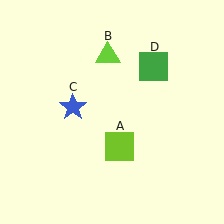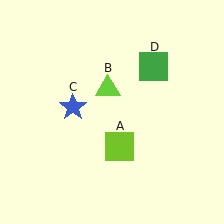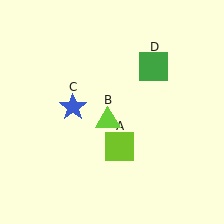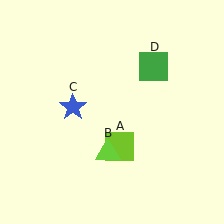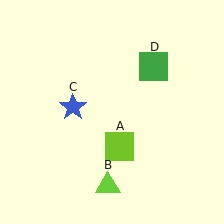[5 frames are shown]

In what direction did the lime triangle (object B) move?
The lime triangle (object B) moved down.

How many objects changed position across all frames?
1 object changed position: lime triangle (object B).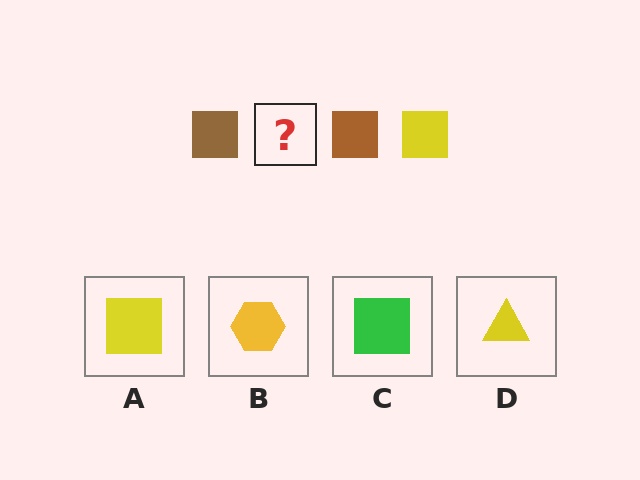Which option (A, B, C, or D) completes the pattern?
A.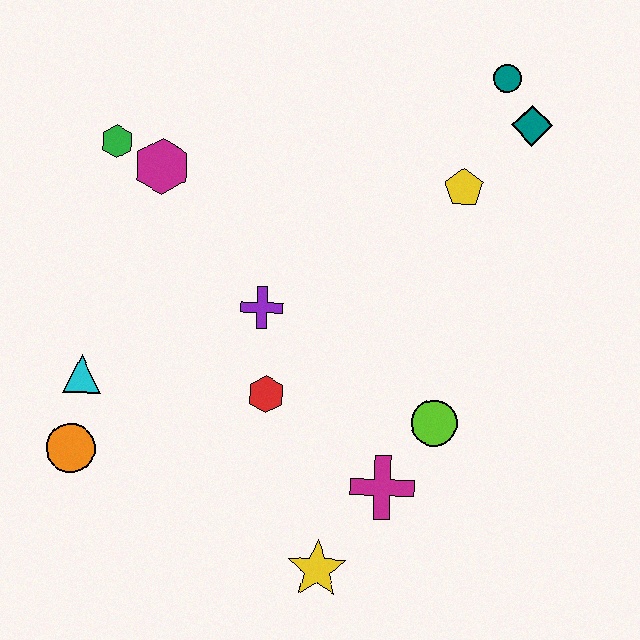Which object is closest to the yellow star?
The magenta cross is closest to the yellow star.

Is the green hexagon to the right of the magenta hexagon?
No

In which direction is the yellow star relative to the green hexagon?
The yellow star is below the green hexagon.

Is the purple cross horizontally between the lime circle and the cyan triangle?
Yes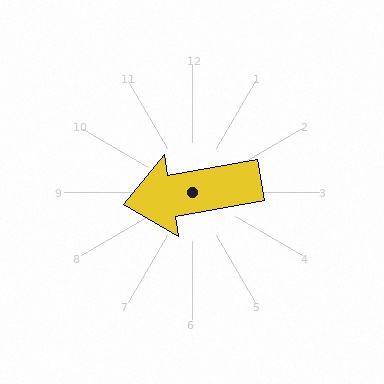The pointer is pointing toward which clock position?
Roughly 9 o'clock.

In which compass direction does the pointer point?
West.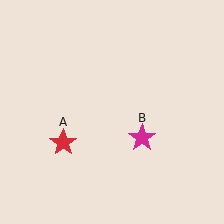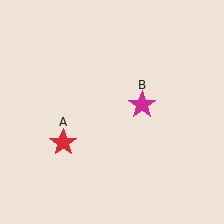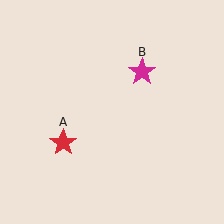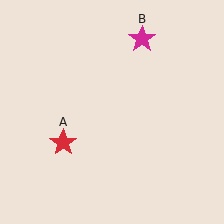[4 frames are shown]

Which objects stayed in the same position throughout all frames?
Red star (object A) remained stationary.